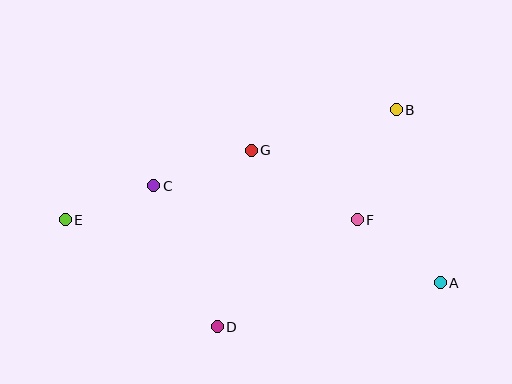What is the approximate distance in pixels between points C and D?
The distance between C and D is approximately 155 pixels.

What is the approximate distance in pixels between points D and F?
The distance between D and F is approximately 176 pixels.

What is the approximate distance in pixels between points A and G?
The distance between A and G is approximately 231 pixels.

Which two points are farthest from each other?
Points A and E are farthest from each other.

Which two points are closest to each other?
Points C and E are closest to each other.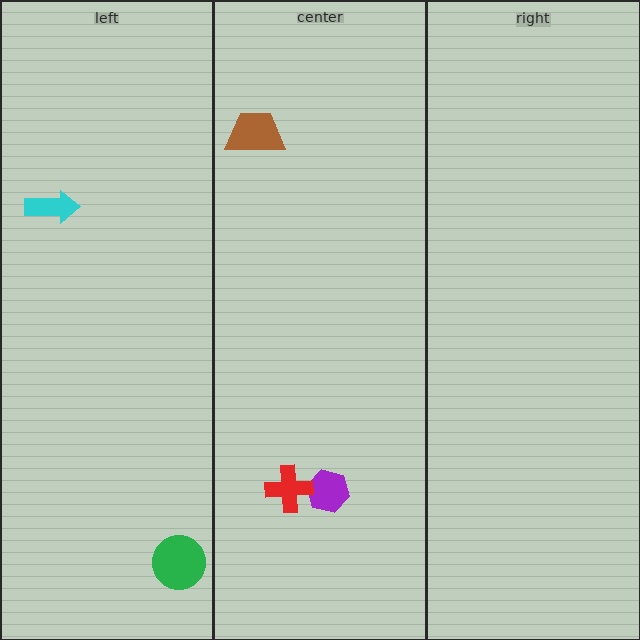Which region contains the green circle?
The left region.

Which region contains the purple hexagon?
The center region.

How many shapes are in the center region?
3.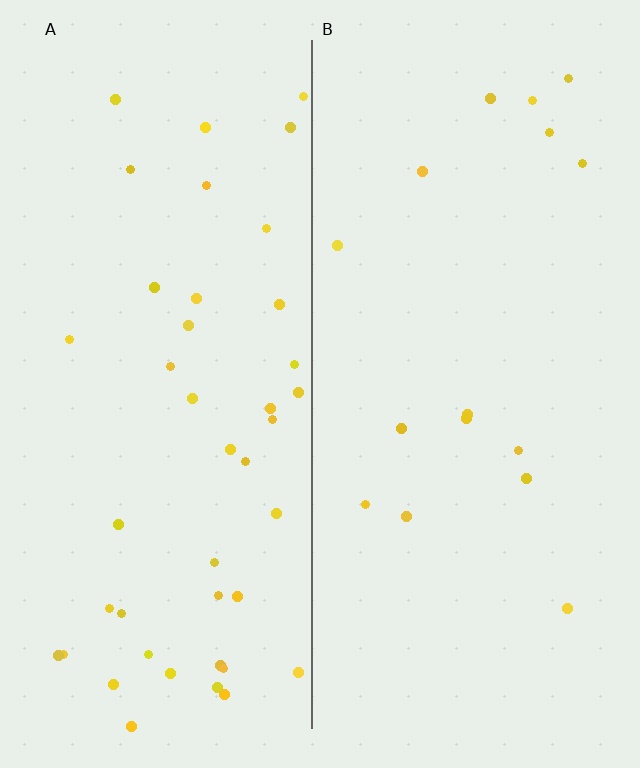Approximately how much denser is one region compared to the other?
Approximately 2.7× — region A over region B.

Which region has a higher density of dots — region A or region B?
A (the left).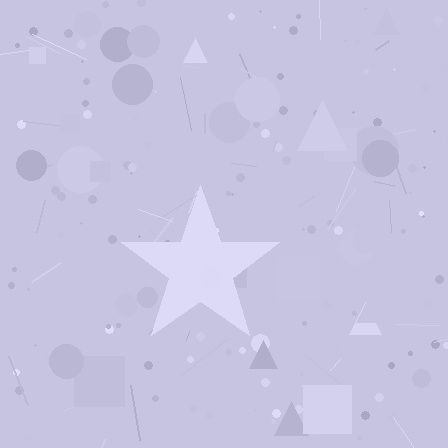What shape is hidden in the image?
A star is hidden in the image.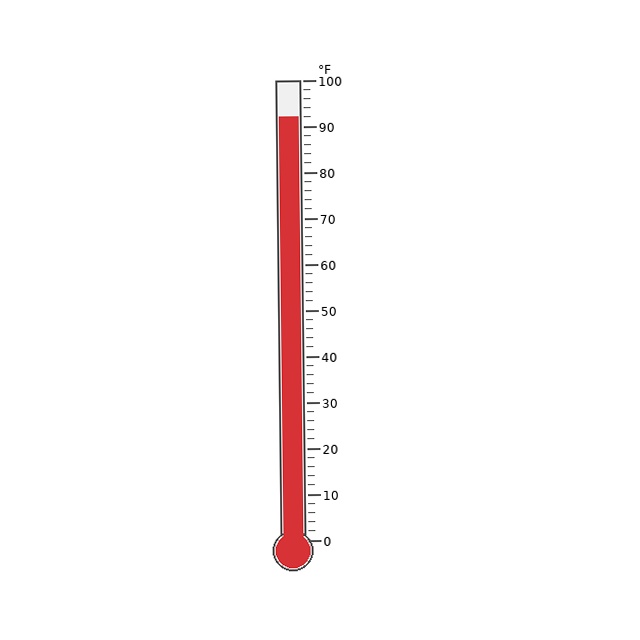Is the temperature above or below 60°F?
The temperature is above 60°F.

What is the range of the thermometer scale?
The thermometer scale ranges from 0°F to 100°F.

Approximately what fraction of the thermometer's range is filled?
The thermometer is filled to approximately 90% of its range.